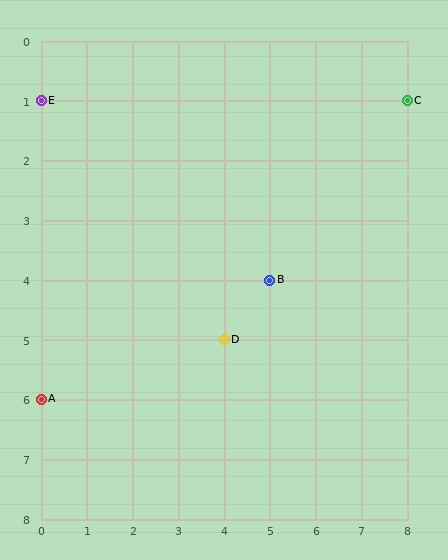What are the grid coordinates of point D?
Point D is at grid coordinates (4, 5).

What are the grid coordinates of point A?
Point A is at grid coordinates (0, 6).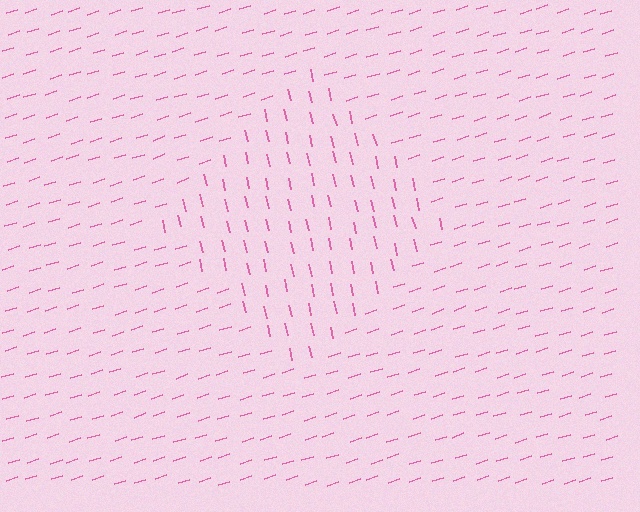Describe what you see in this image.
The image is filled with small pink line segments. A diamond region in the image has lines oriented differently from the surrounding lines, creating a visible texture boundary.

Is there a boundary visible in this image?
Yes, there is a texture boundary formed by a change in line orientation.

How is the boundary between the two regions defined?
The boundary is defined purely by a change in line orientation (approximately 85 degrees difference). All lines are the same color and thickness.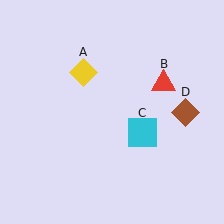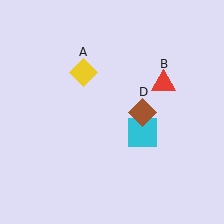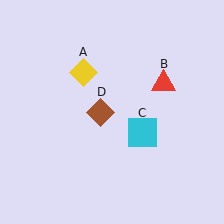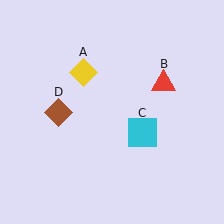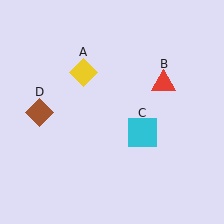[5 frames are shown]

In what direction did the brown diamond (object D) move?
The brown diamond (object D) moved left.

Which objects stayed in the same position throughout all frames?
Yellow diamond (object A) and red triangle (object B) and cyan square (object C) remained stationary.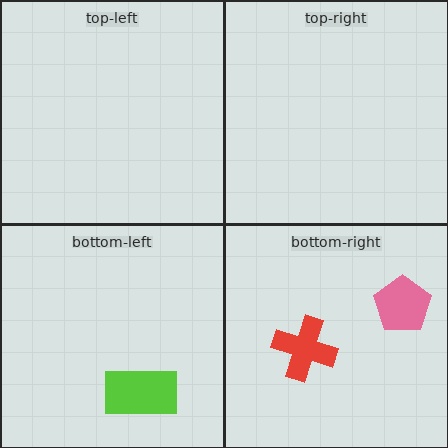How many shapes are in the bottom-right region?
2.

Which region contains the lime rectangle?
The bottom-left region.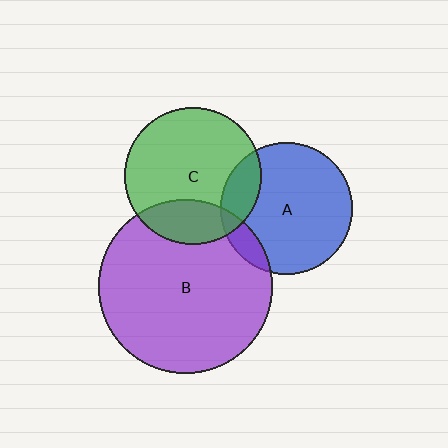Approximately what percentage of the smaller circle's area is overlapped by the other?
Approximately 10%.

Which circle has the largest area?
Circle B (purple).